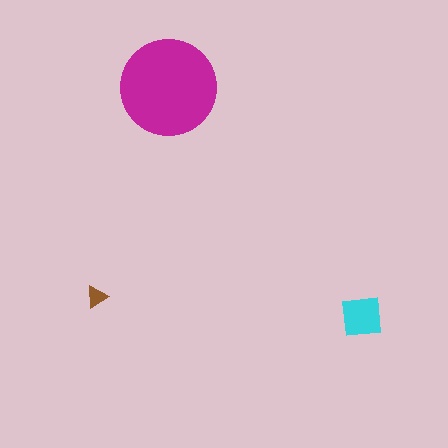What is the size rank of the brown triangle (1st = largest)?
3rd.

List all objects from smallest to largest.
The brown triangle, the cyan square, the magenta circle.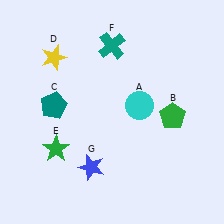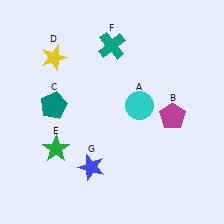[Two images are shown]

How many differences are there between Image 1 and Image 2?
There is 1 difference between the two images.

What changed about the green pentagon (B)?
In Image 1, B is green. In Image 2, it changed to magenta.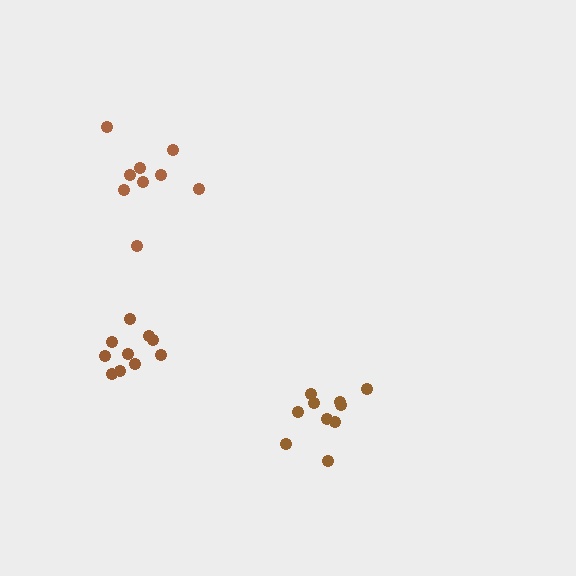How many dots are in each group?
Group 1: 9 dots, Group 2: 10 dots, Group 3: 10 dots (29 total).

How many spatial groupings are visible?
There are 3 spatial groupings.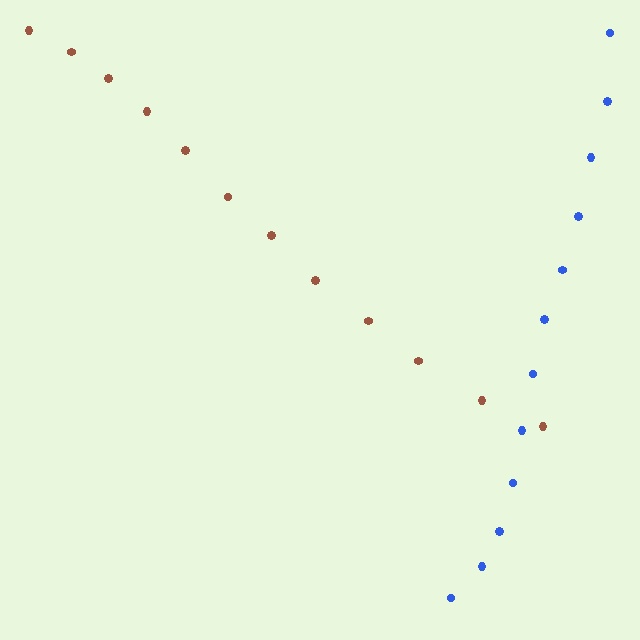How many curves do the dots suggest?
There are 2 distinct paths.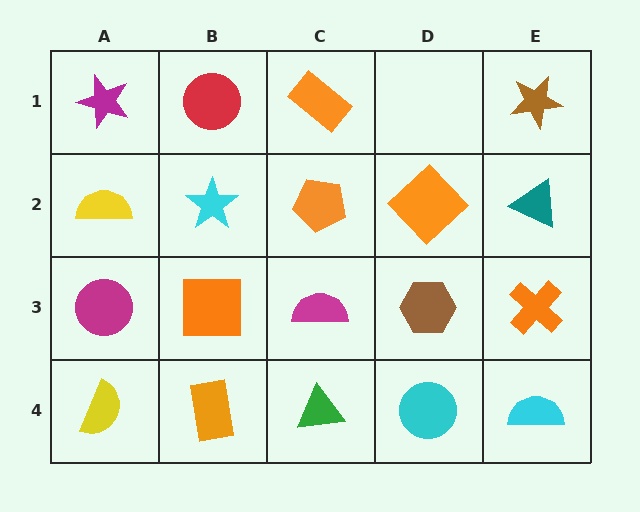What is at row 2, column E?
A teal triangle.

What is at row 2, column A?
A yellow semicircle.